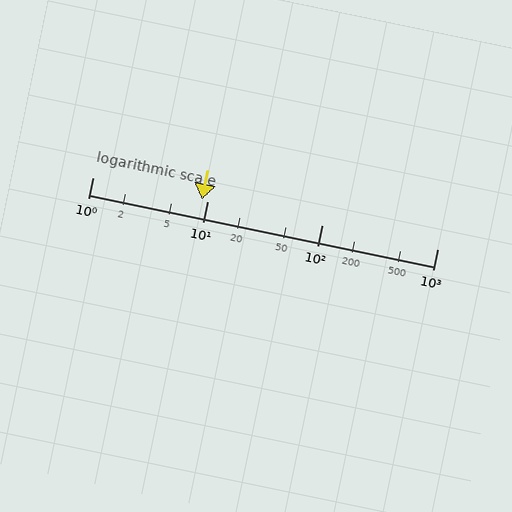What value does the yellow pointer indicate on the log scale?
The pointer indicates approximately 9.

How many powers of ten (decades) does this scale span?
The scale spans 3 decades, from 1 to 1000.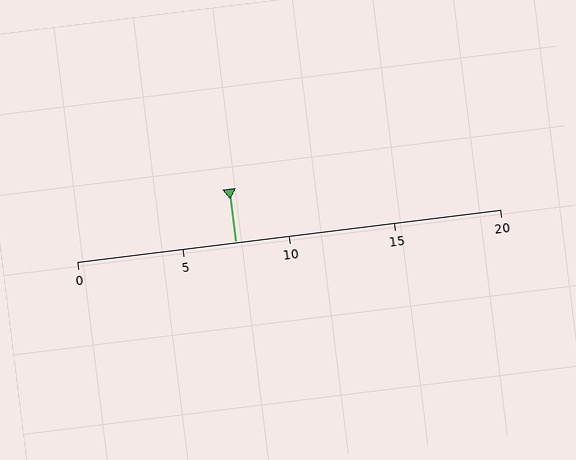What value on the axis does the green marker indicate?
The marker indicates approximately 7.5.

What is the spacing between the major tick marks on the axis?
The major ticks are spaced 5 apart.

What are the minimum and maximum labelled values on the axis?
The axis runs from 0 to 20.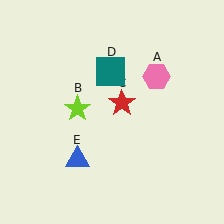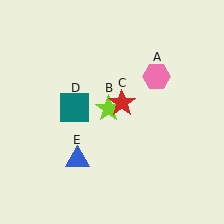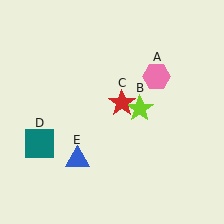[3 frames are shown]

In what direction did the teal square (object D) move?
The teal square (object D) moved down and to the left.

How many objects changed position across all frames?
2 objects changed position: lime star (object B), teal square (object D).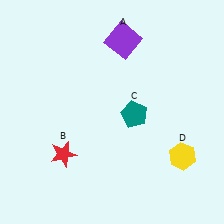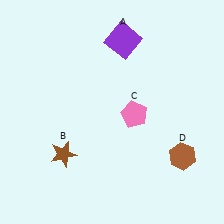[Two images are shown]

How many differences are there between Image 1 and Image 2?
There are 3 differences between the two images.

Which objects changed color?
B changed from red to brown. C changed from teal to pink. D changed from yellow to brown.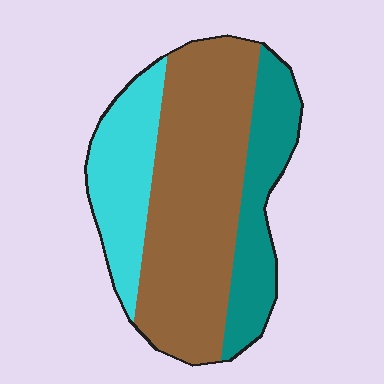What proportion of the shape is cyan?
Cyan takes up about one fifth (1/5) of the shape.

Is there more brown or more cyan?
Brown.